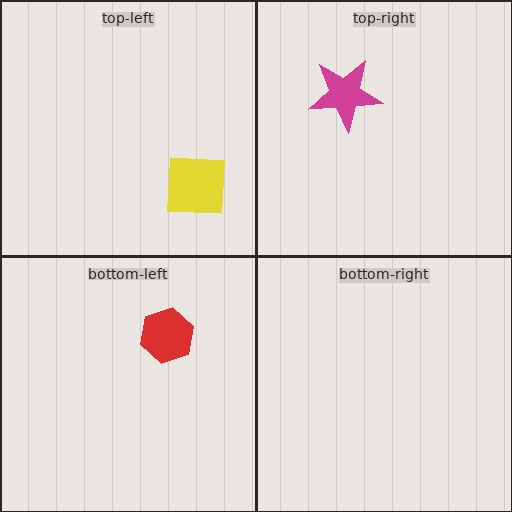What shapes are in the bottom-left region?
The red hexagon.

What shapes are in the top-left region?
The yellow square.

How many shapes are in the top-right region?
1.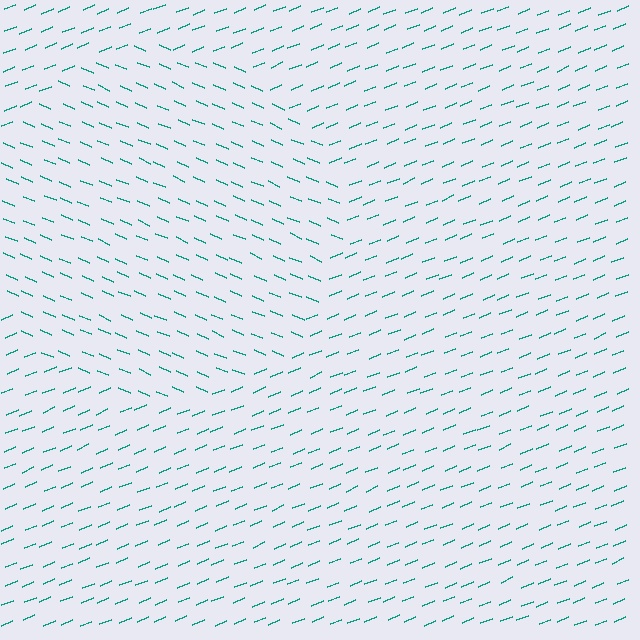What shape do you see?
I see a circle.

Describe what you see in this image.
The image is filled with small teal line segments. A circle region in the image has lines oriented differently from the surrounding lines, creating a visible texture boundary.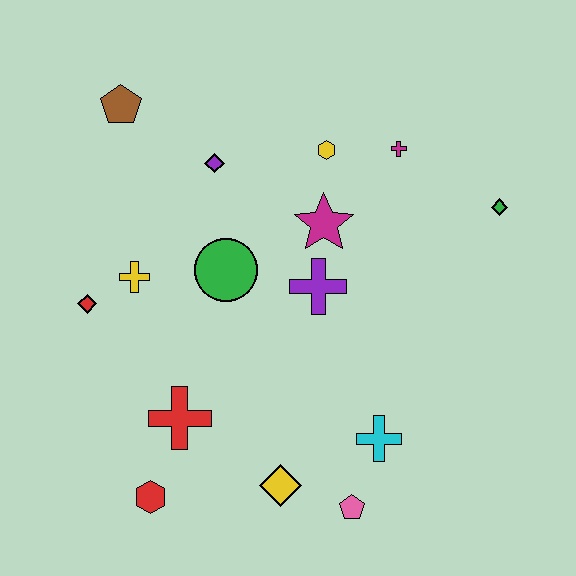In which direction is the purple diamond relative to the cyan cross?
The purple diamond is above the cyan cross.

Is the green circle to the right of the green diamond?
No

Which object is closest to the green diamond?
The magenta cross is closest to the green diamond.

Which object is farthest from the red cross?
The green diamond is farthest from the red cross.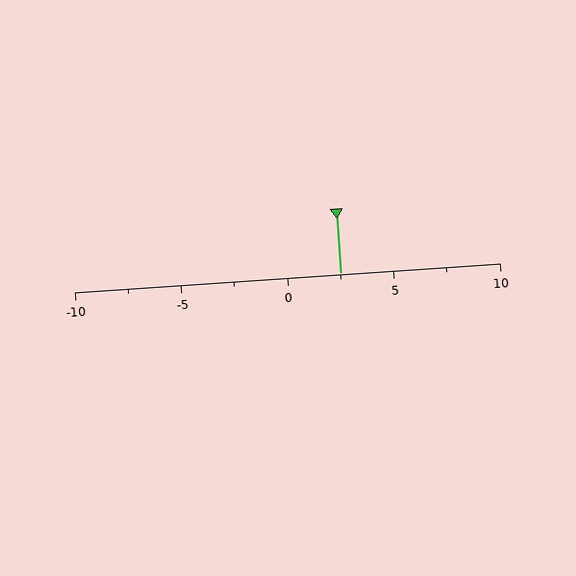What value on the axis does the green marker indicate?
The marker indicates approximately 2.5.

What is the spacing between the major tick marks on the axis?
The major ticks are spaced 5 apart.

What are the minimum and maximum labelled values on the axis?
The axis runs from -10 to 10.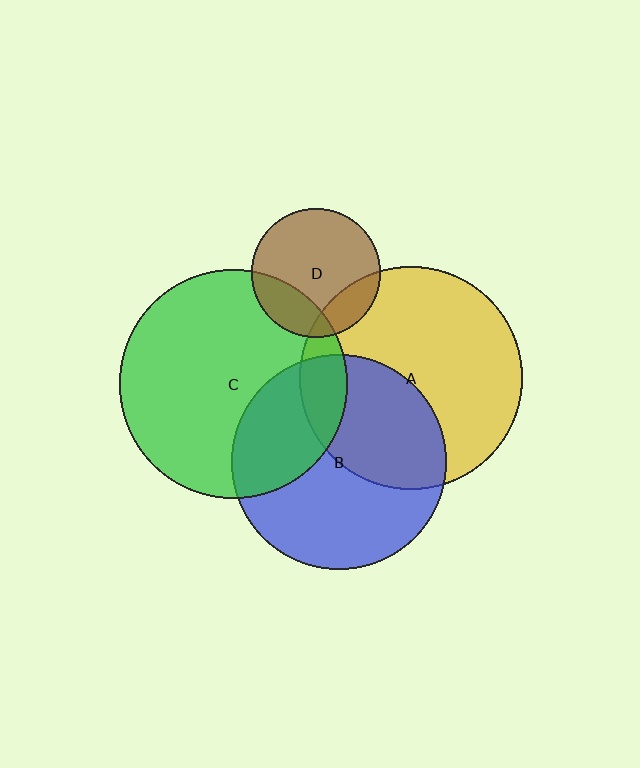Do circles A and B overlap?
Yes.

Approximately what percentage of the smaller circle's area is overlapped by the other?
Approximately 40%.